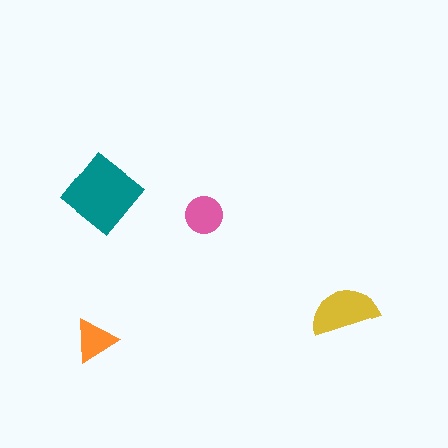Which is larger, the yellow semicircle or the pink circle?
The yellow semicircle.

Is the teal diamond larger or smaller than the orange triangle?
Larger.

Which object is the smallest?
The orange triangle.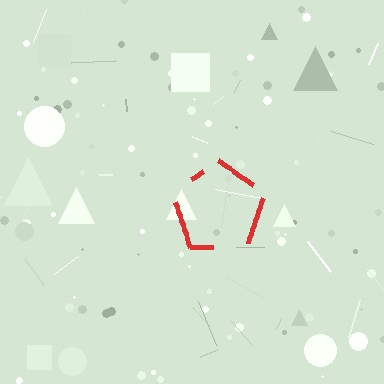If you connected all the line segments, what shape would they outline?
They would outline a pentagon.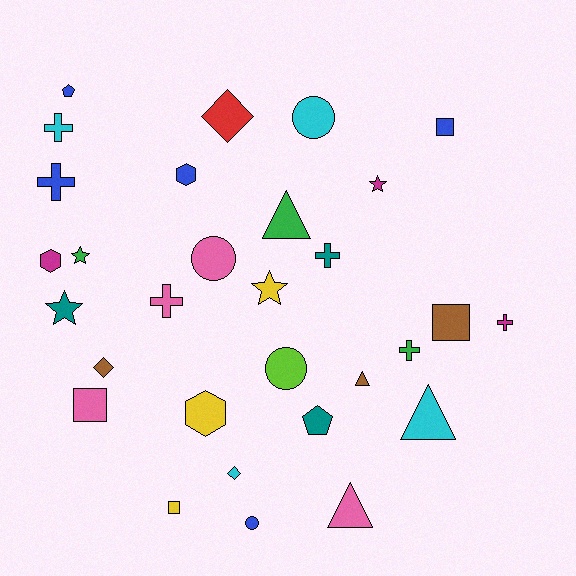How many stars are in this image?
There are 4 stars.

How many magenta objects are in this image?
There are 3 magenta objects.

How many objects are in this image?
There are 30 objects.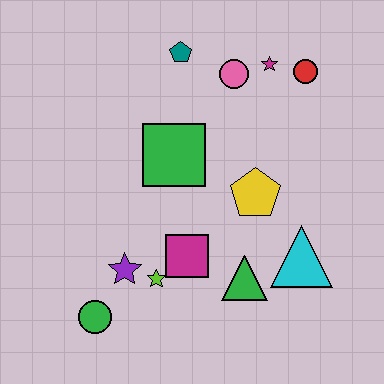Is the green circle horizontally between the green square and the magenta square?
No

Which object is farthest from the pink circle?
The green circle is farthest from the pink circle.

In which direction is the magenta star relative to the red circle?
The magenta star is to the left of the red circle.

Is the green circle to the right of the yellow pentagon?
No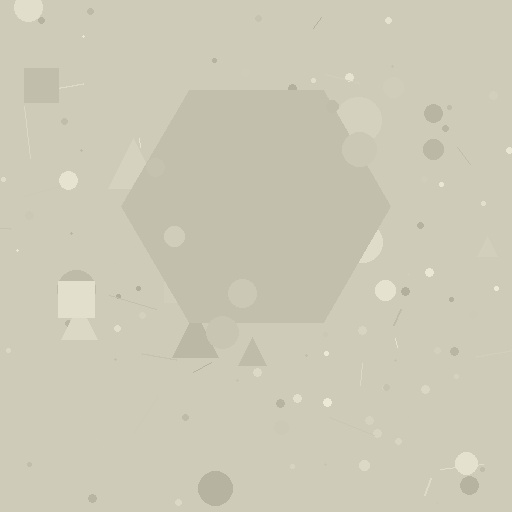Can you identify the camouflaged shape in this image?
The camouflaged shape is a hexagon.